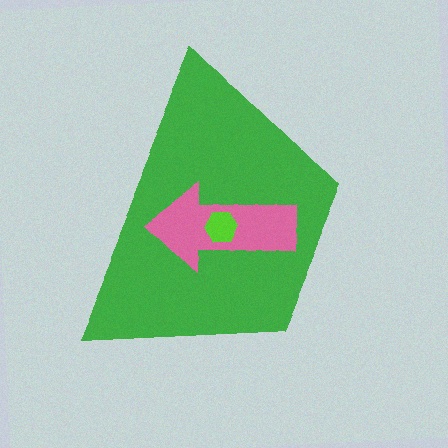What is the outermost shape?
The green trapezoid.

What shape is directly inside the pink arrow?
The lime hexagon.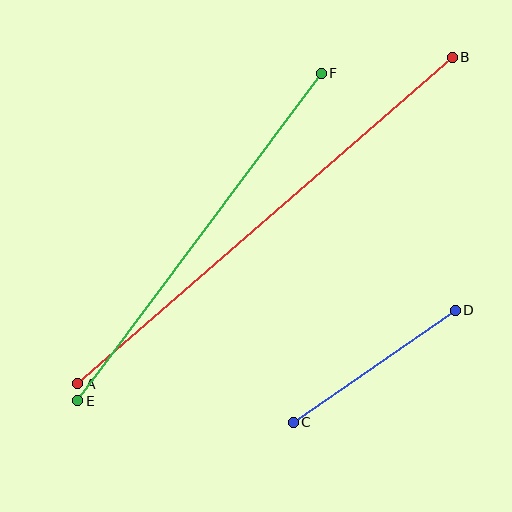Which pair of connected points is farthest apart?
Points A and B are farthest apart.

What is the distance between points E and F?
The distance is approximately 408 pixels.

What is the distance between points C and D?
The distance is approximately 197 pixels.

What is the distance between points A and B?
The distance is approximately 497 pixels.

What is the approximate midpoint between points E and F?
The midpoint is at approximately (200, 237) pixels.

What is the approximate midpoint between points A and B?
The midpoint is at approximately (265, 220) pixels.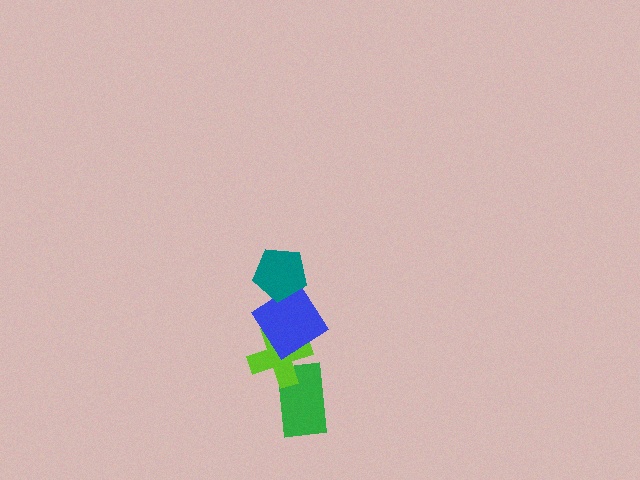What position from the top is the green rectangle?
The green rectangle is 4th from the top.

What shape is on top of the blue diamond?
The teal pentagon is on top of the blue diamond.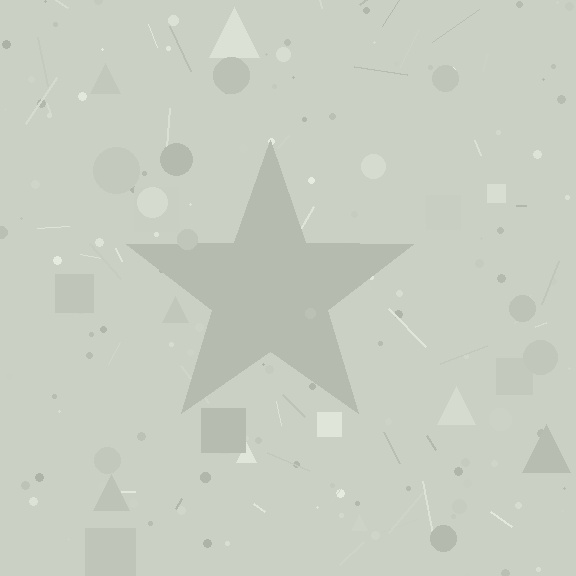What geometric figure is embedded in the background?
A star is embedded in the background.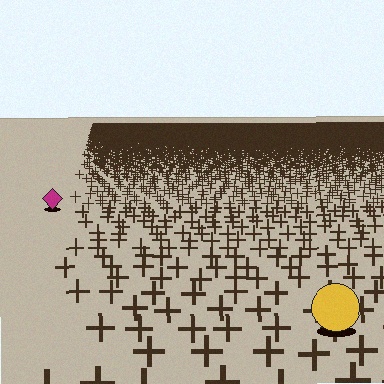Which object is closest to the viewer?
The yellow circle is closest. The texture marks near it are larger and more spread out.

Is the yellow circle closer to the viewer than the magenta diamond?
Yes. The yellow circle is closer — you can tell from the texture gradient: the ground texture is coarser near it.